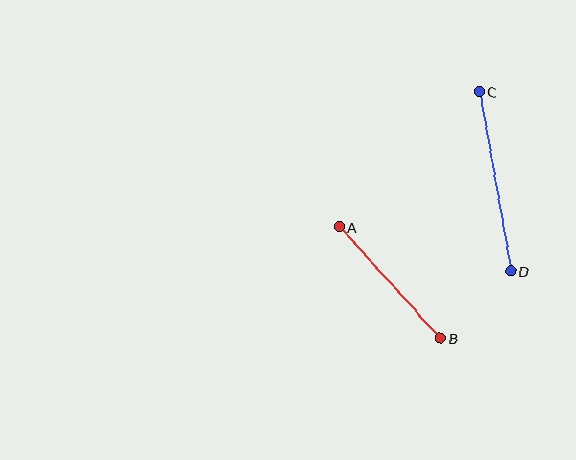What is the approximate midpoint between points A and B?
The midpoint is at approximately (390, 283) pixels.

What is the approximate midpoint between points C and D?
The midpoint is at approximately (495, 181) pixels.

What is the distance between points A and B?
The distance is approximately 150 pixels.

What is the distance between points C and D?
The distance is approximately 182 pixels.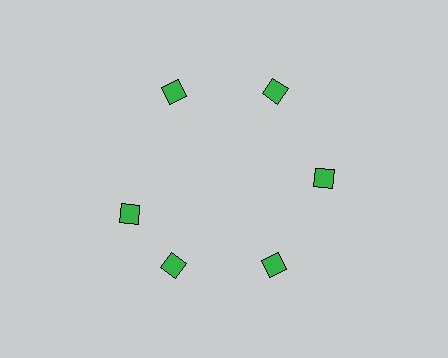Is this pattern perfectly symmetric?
No. The 6 green diamonds are arranged in a ring, but one element near the 9 o'clock position is rotated out of alignment along the ring, breaking the 6-fold rotational symmetry.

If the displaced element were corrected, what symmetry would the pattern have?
It would have 6-fold rotational symmetry — the pattern would map onto itself every 60 degrees.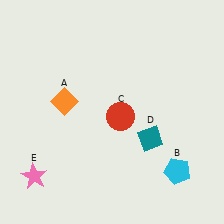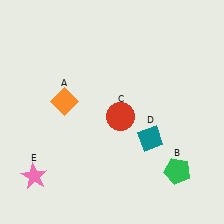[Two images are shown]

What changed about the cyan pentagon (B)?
In Image 1, B is cyan. In Image 2, it changed to green.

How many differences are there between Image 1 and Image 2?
There is 1 difference between the two images.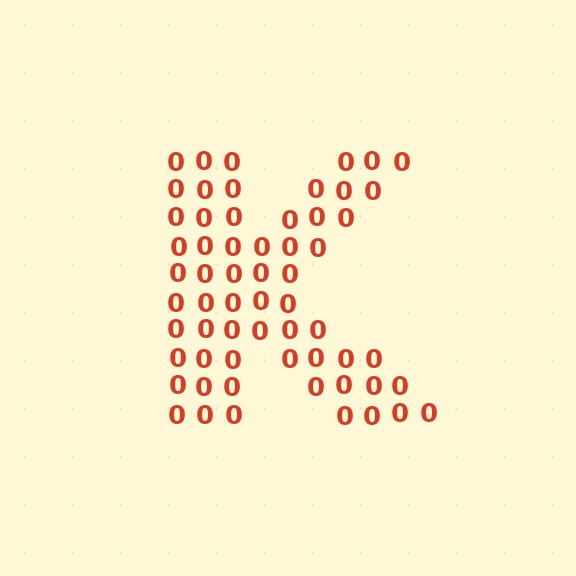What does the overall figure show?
The overall figure shows the letter K.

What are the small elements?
The small elements are digit 0's.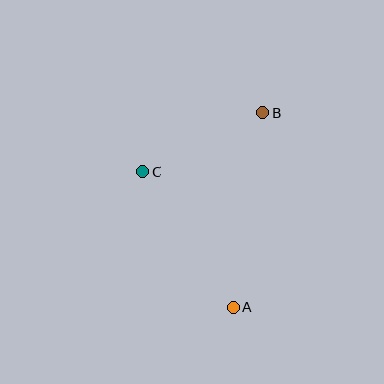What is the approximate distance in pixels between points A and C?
The distance between A and C is approximately 164 pixels.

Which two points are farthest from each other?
Points A and B are farthest from each other.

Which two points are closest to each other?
Points B and C are closest to each other.